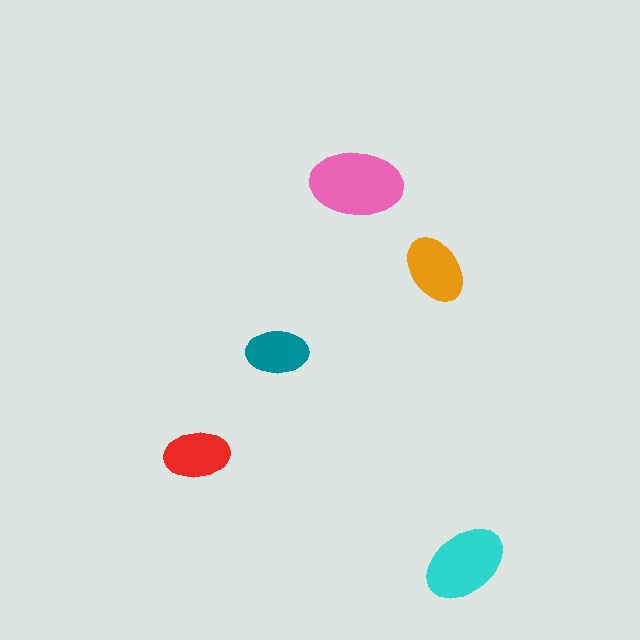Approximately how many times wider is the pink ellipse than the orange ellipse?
About 1.5 times wider.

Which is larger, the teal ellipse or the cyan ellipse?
The cyan one.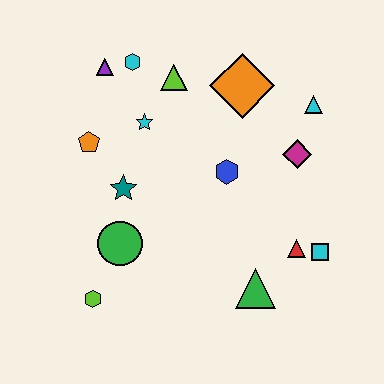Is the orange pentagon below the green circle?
No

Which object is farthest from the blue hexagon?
The lime hexagon is farthest from the blue hexagon.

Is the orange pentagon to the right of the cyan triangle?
No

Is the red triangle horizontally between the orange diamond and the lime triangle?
No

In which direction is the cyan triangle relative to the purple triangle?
The cyan triangle is to the right of the purple triangle.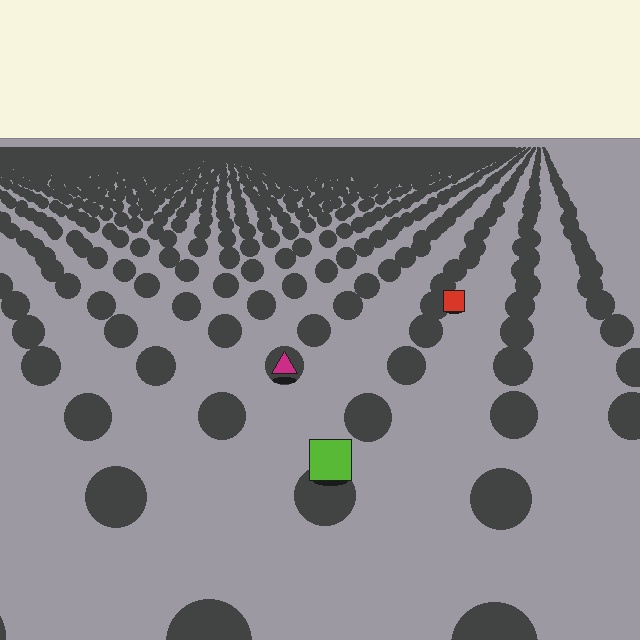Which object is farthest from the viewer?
The red square is farthest from the viewer. It appears smaller and the ground texture around it is denser.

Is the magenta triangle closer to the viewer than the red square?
Yes. The magenta triangle is closer — you can tell from the texture gradient: the ground texture is coarser near it.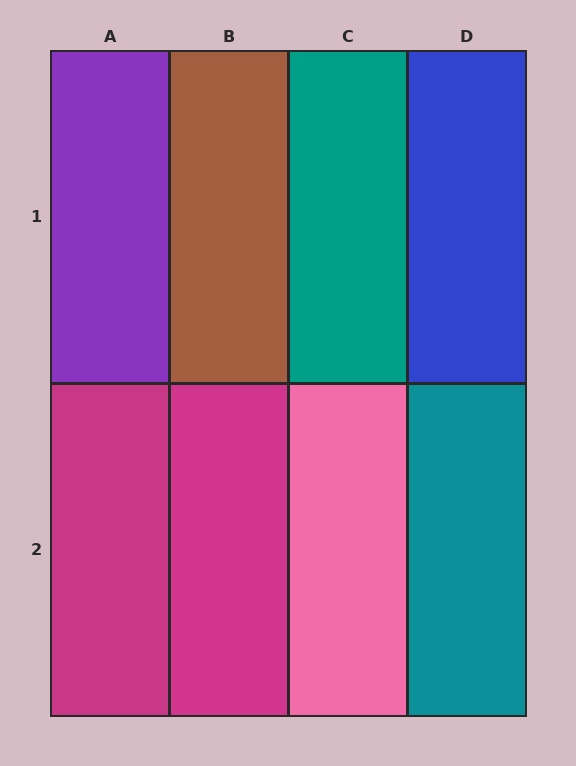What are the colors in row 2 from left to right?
Magenta, magenta, pink, teal.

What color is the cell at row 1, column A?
Purple.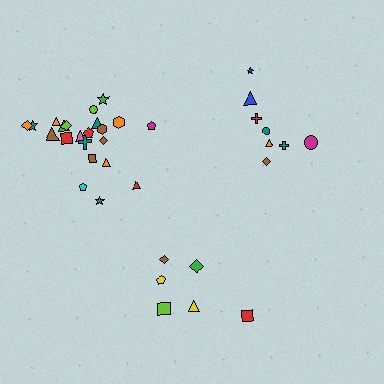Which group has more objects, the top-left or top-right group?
The top-left group.